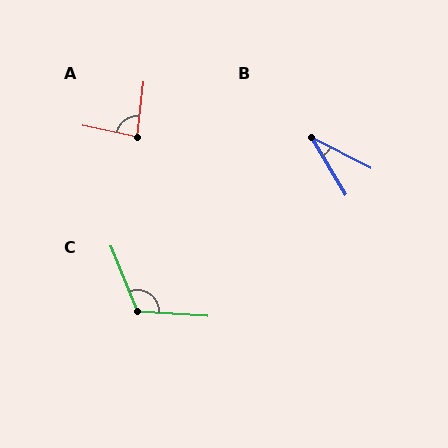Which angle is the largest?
C, at approximately 116 degrees.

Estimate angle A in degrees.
Approximately 85 degrees.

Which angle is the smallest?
B, at approximately 32 degrees.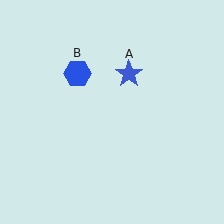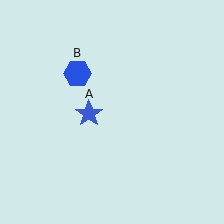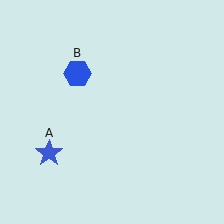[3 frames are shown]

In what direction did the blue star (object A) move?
The blue star (object A) moved down and to the left.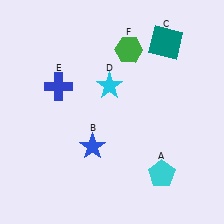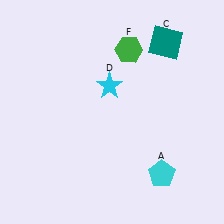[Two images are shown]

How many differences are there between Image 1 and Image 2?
There are 2 differences between the two images.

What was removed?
The blue star (B), the blue cross (E) were removed in Image 2.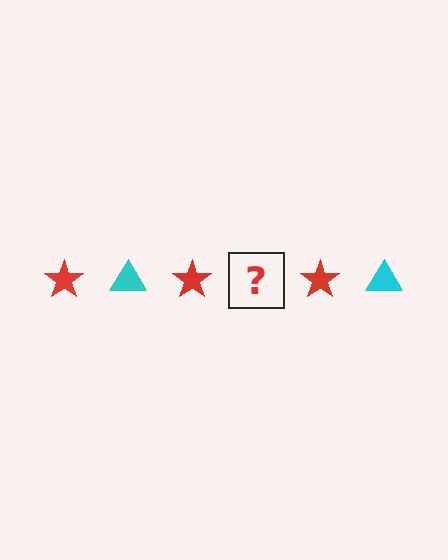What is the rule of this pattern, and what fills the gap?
The rule is that the pattern alternates between red star and cyan triangle. The gap should be filled with a cyan triangle.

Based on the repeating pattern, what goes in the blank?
The blank should be a cyan triangle.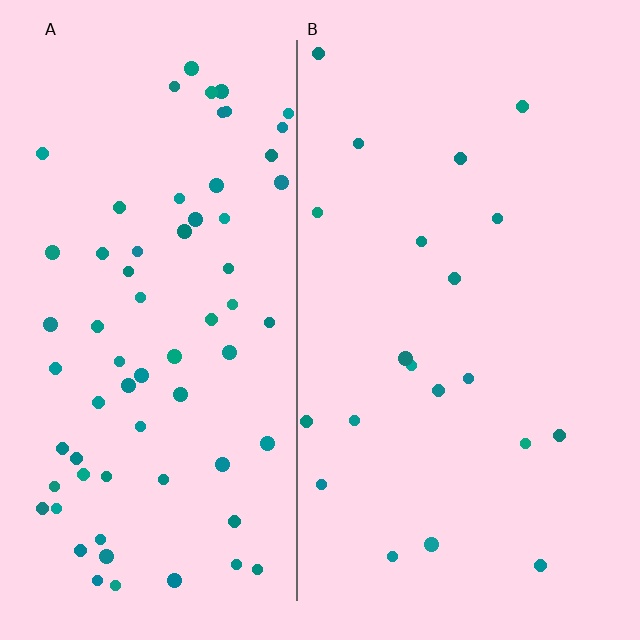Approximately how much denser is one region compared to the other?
Approximately 3.3× — region A over region B.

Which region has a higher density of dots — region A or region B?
A (the left).